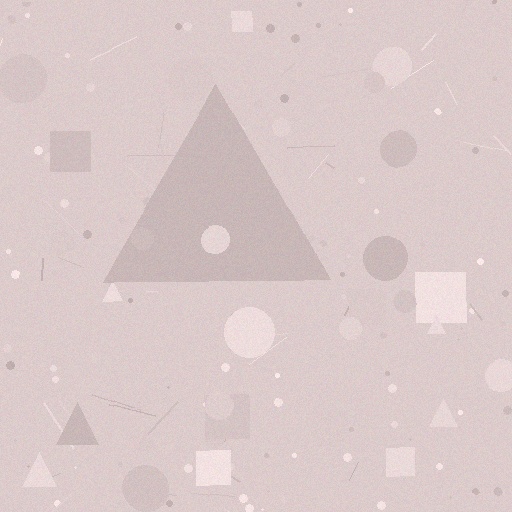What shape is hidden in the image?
A triangle is hidden in the image.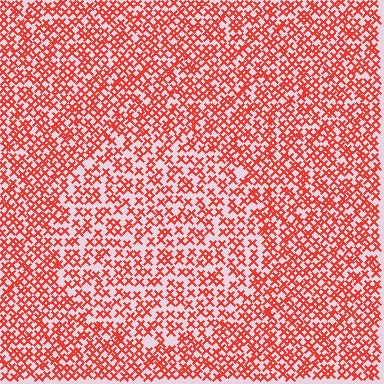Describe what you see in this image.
The image contains small red elements arranged at two different densities. A circle-shaped region is visible where the elements are less densely packed than the surrounding area.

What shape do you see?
I see a circle.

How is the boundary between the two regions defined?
The boundary is defined by a change in element density (approximately 1.5x ratio). All elements are the same color, size, and shape.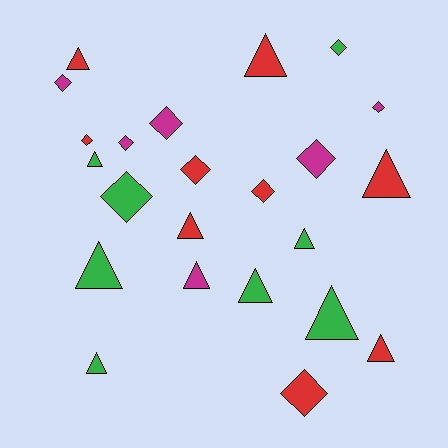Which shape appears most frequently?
Triangle, with 12 objects.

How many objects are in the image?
There are 23 objects.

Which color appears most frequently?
Red, with 9 objects.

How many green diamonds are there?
There are 2 green diamonds.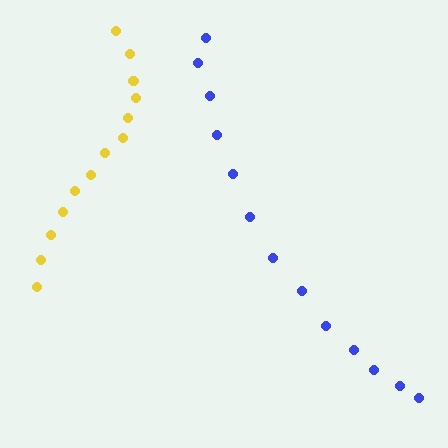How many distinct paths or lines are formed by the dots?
There are 2 distinct paths.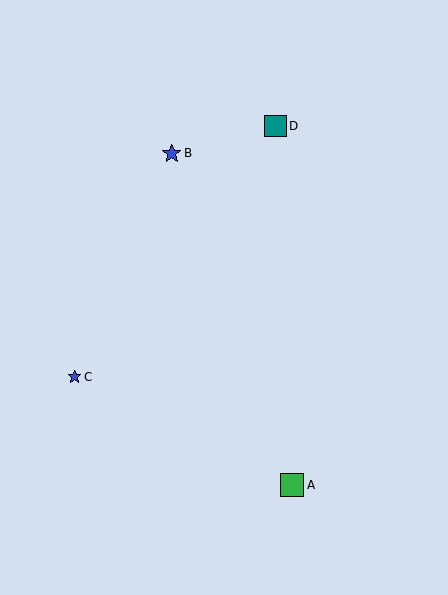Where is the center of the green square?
The center of the green square is at (292, 485).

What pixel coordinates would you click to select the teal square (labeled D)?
Click at (275, 126) to select the teal square D.